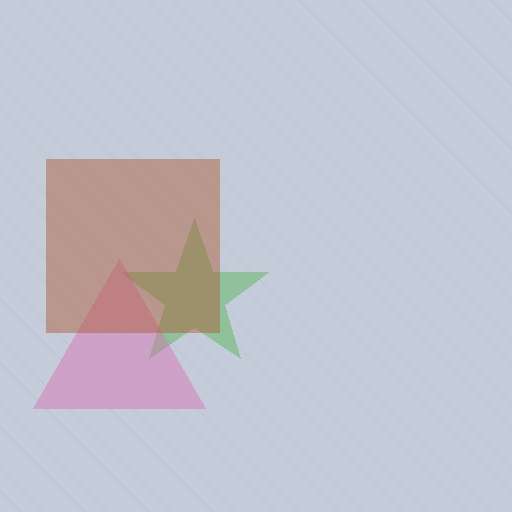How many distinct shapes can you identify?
There are 3 distinct shapes: a green star, a pink triangle, a brown square.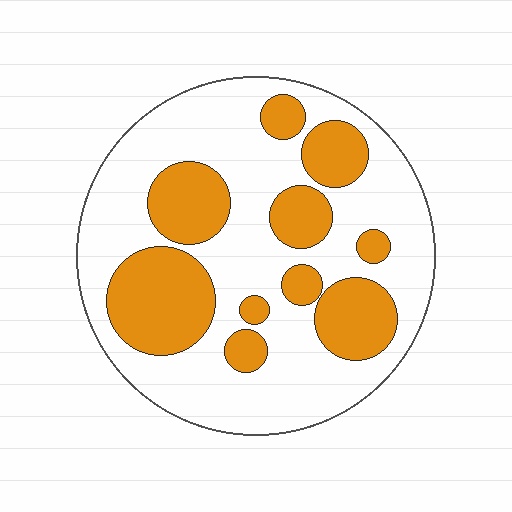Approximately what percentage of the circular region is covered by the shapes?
Approximately 35%.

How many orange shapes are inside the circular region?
10.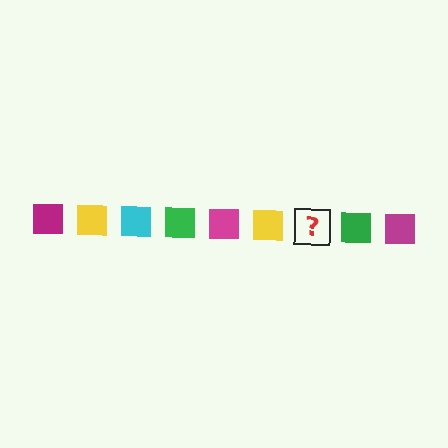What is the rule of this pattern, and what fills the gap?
The rule is that the pattern cycles through magenta, yellow, cyan, green squares. The gap should be filled with a cyan square.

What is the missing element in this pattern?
The missing element is a cyan square.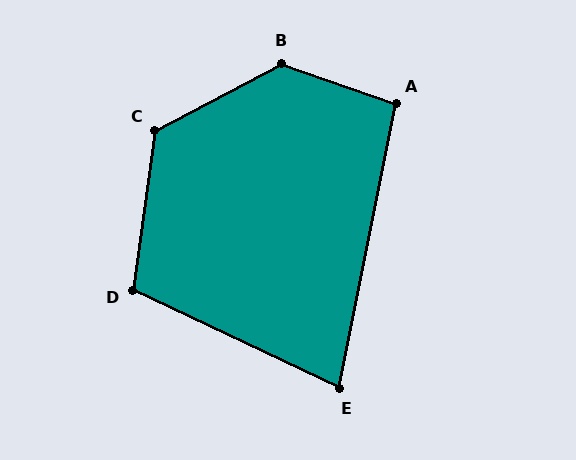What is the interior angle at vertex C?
Approximately 125 degrees (obtuse).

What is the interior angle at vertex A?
Approximately 98 degrees (obtuse).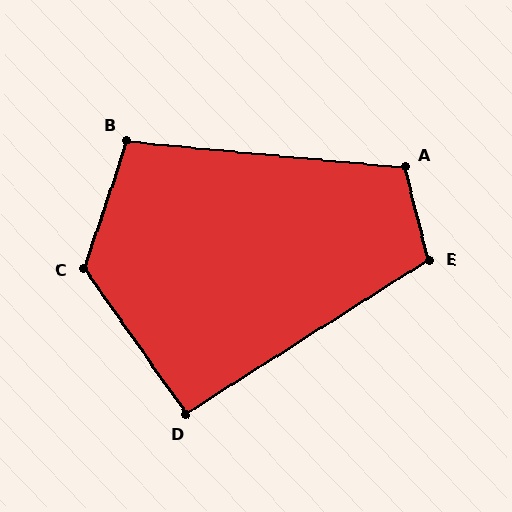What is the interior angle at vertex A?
Approximately 110 degrees (obtuse).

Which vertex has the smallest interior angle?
D, at approximately 93 degrees.